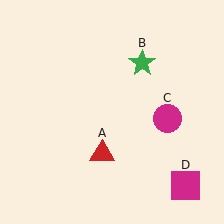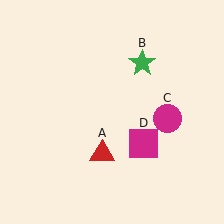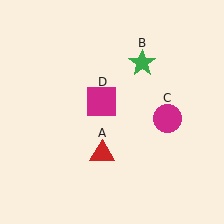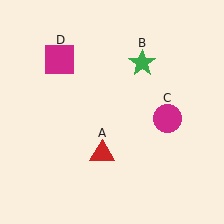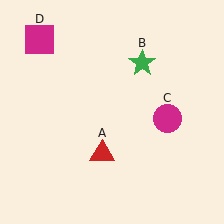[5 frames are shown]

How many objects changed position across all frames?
1 object changed position: magenta square (object D).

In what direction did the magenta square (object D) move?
The magenta square (object D) moved up and to the left.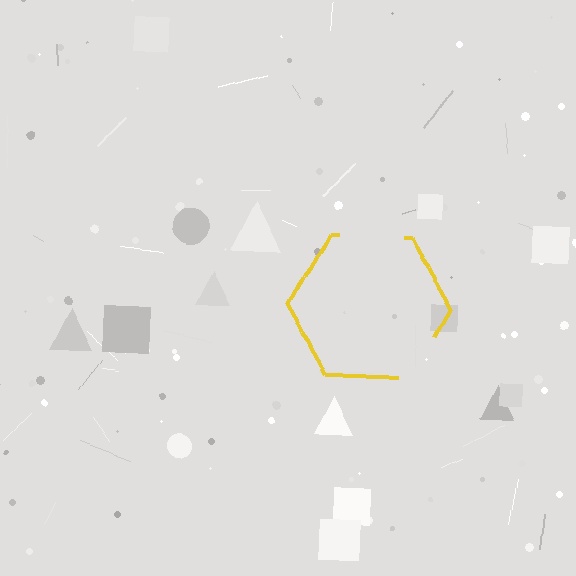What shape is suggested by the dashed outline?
The dashed outline suggests a hexagon.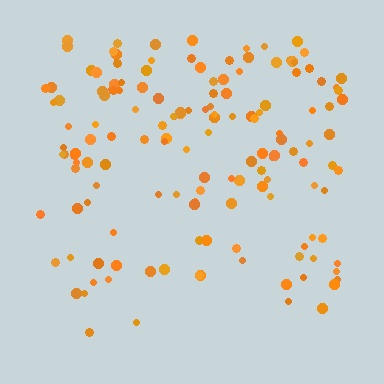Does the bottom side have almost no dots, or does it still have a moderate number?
Still a moderate number, just noticeably fewer than the top.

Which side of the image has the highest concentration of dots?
The top.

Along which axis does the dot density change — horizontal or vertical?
Vertical.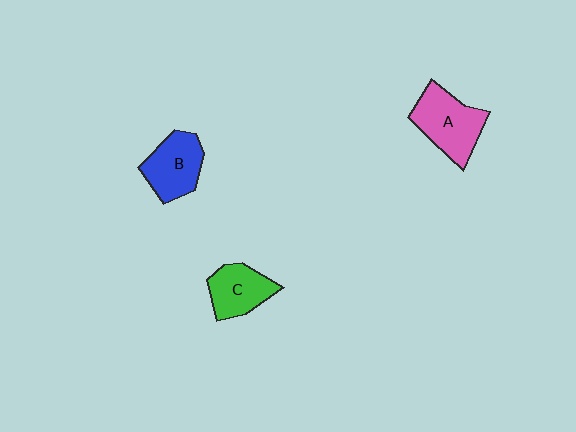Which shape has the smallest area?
Shape C (green).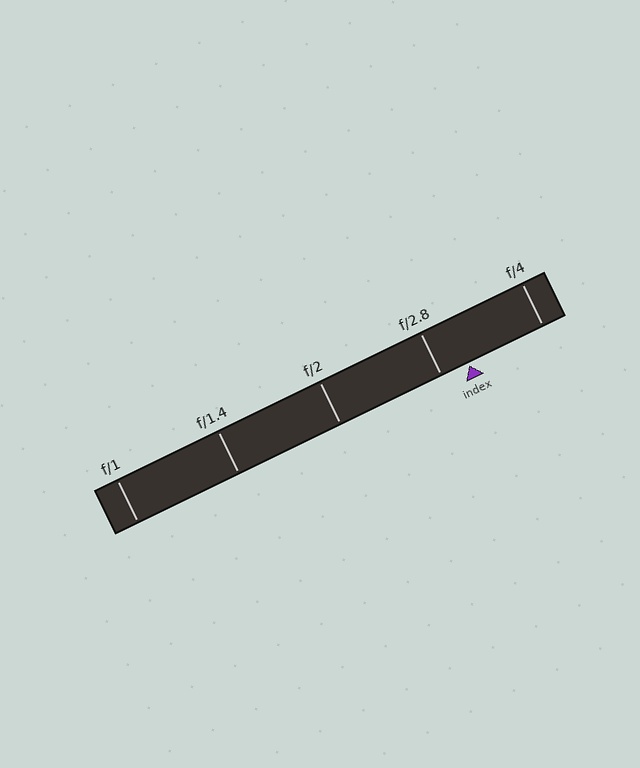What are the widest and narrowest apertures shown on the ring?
The widest aperture shown is f/1 and the narrowest is f/4.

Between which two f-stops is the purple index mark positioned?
The index mark is between f/2.8 and f/4.